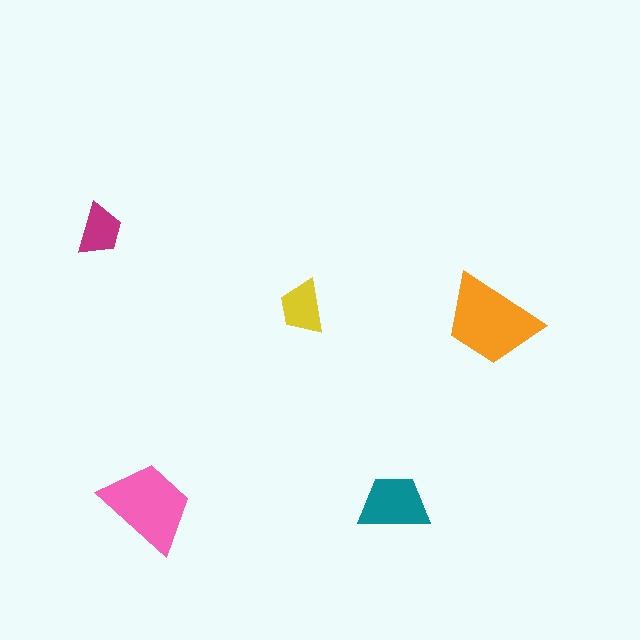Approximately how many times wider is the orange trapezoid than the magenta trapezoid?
About 2 times wider.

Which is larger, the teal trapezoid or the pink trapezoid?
The pink one.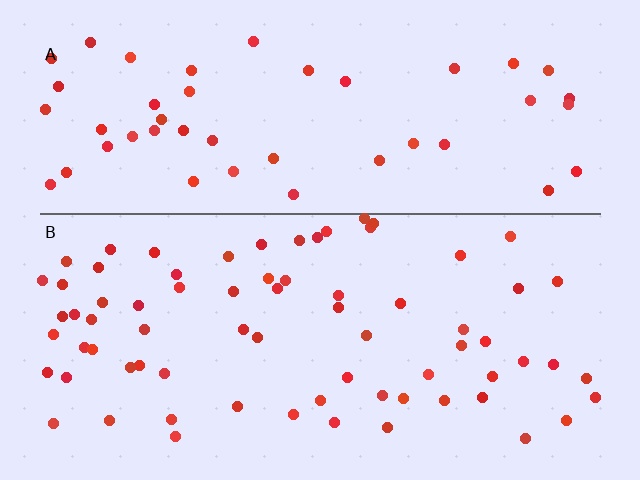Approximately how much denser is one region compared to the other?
Approximately 1.5× — region B over region A.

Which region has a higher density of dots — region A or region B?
B (the bottom).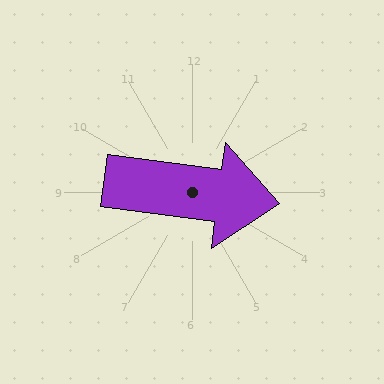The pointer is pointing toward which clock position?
Roughly 3 o'clock.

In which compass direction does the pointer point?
East.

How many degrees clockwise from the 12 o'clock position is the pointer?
Approximately 97 degrees.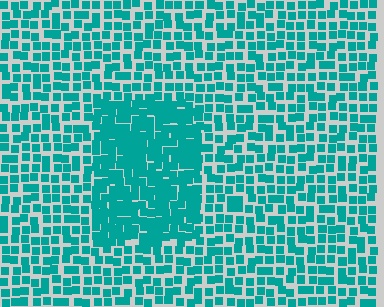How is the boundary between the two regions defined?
The boundary is defined by a change in element density (approximately 1.7x ratio). All elements are the same color, size, and shape.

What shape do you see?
I see a rectangle.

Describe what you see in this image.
The image contains small teal elements arranged at two different densities. A rectangle-shaped region is visible where the elements are more densely packed than the surrounding area.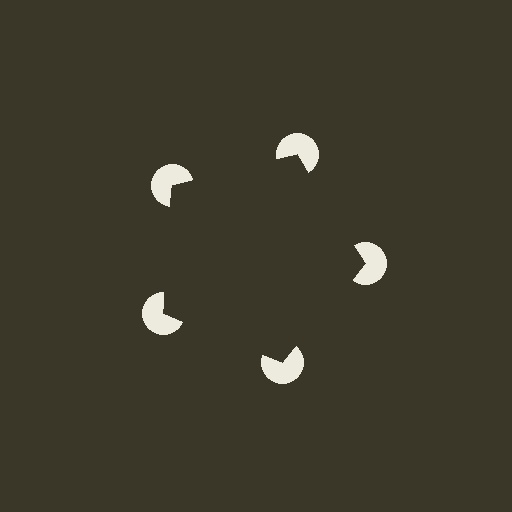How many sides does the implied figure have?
5 sides.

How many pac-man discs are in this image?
There are 5 — one at each vertex of the illusory pentagon.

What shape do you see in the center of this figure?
An illusory pentagon — its edges are inferred from the aligned wedge cuts in the pac-man discs, not physically drawn.